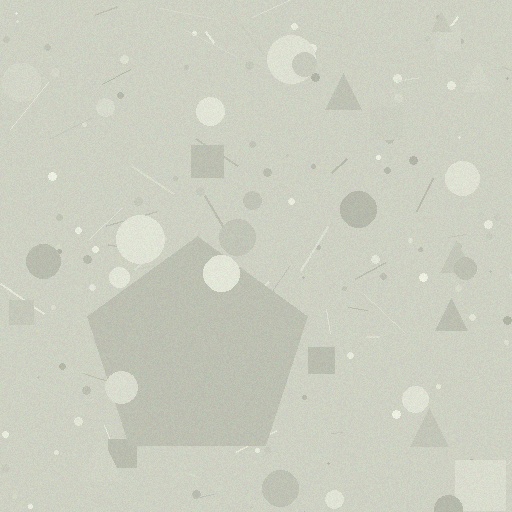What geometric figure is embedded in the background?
A pentagon is embedded in the background.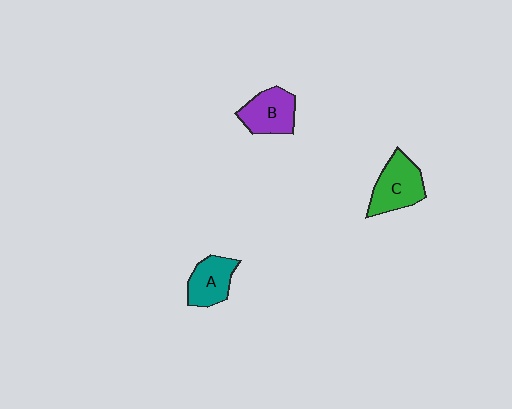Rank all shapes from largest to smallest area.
From largest to smallest: C (green), B (purple), A (teal).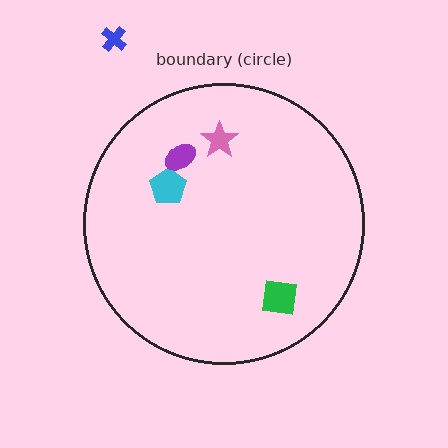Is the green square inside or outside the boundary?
Inside.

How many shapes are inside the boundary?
4 inside, 1 outside.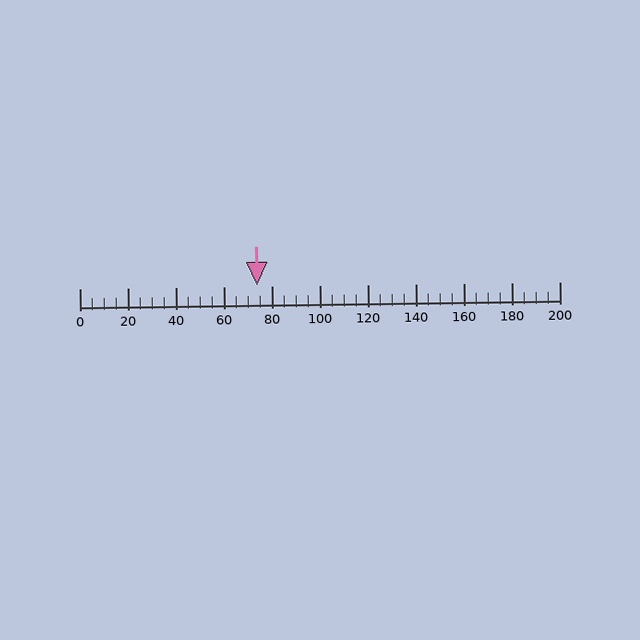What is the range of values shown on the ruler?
The ruler shows values from 0 to 200.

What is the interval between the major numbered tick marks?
The major tick marks are spaced 20 units apart.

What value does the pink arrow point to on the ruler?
The pink arrow points to approximately 74.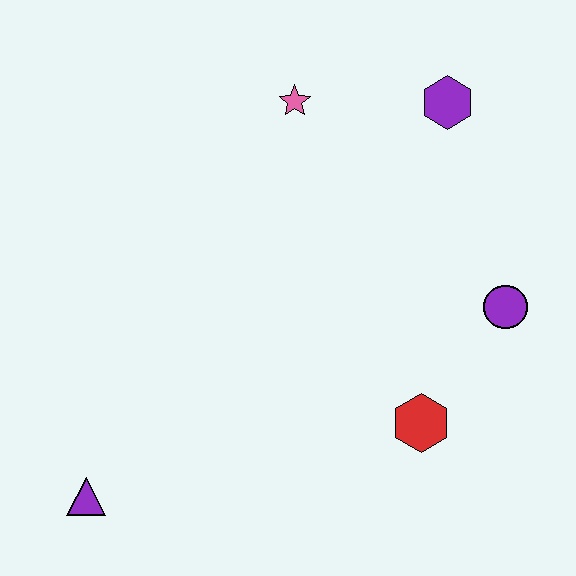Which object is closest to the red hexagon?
The purple circle is closest to the red hexagon.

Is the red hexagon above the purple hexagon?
No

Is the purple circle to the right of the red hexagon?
Yes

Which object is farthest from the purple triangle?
The purple hexagon is farthest from the purple triangle.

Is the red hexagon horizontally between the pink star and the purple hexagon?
Yes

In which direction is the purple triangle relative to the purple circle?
The purple triangle is to the left of the purple circle.